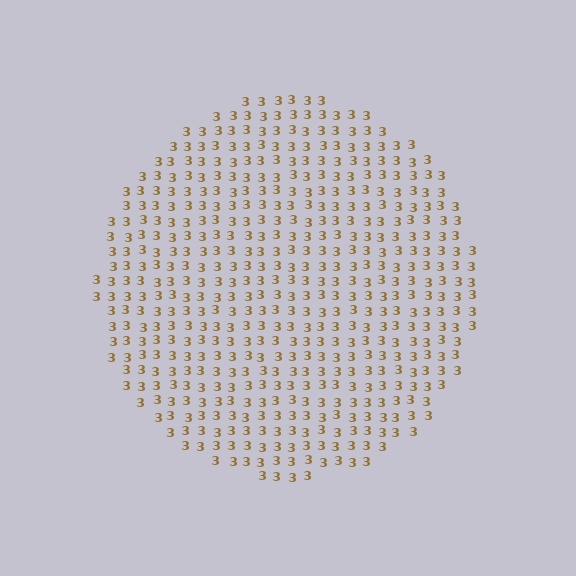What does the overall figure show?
The overall figure shows a circle.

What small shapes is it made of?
It is made of small digit 3's.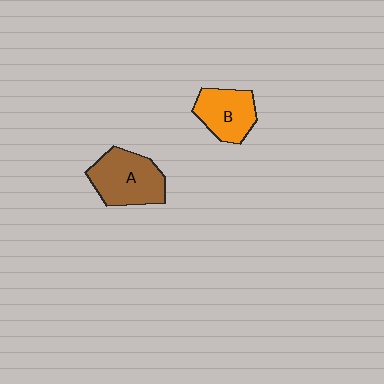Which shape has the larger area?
Shape A (brown).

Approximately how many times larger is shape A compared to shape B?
Approximately 1.3 times.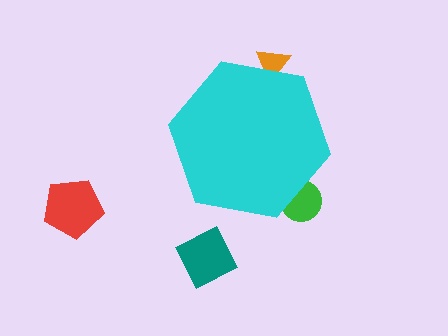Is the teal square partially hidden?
No, the teal square is fully visible.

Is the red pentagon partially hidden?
No, the red pentagon is fully visible.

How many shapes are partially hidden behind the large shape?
2 shapes are partially hidden.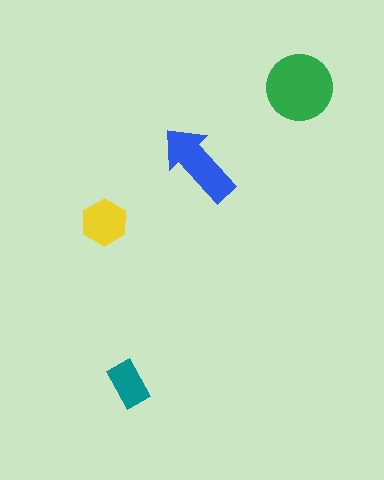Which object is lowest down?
The teal rectangle is bottommost.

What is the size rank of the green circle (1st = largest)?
1st.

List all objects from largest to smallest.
The green circle, the blue arrow, the yellow hexagon, the teal rectangle.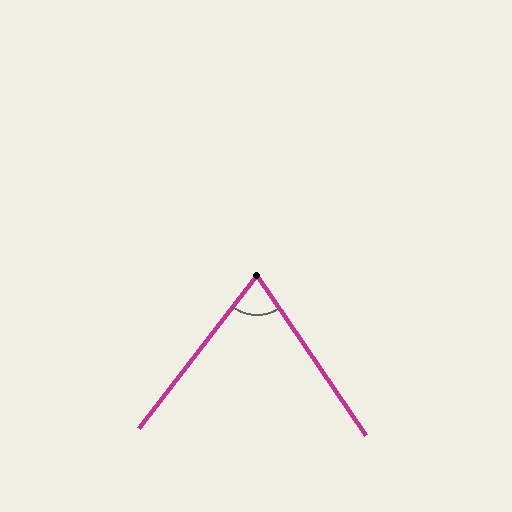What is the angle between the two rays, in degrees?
Approximately 72 degrees.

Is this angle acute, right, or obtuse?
It is acute.